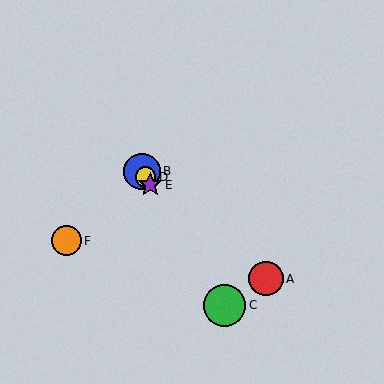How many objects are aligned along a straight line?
4 objects (B, C, D, E) are aligned along a straight line.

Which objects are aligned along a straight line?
Objects B, C, D, E are aligned along a straight line.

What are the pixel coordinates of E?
Object E is at (150, 185).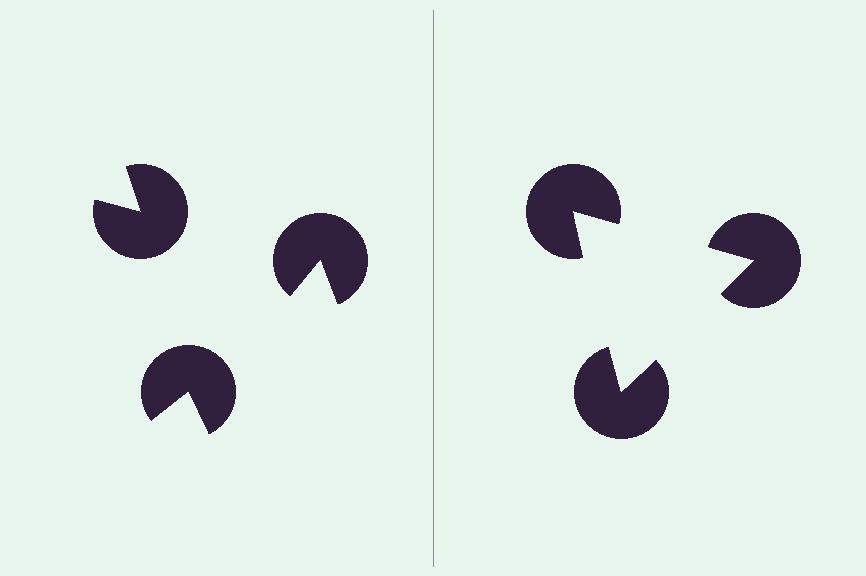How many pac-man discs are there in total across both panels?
6 — 3 on each side.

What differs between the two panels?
The pac-man discs are positioned identically on both sides; only the wedge orientations differ. On the right they align to a triangle; on the left they are misaligned.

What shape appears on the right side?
An illusory triangle.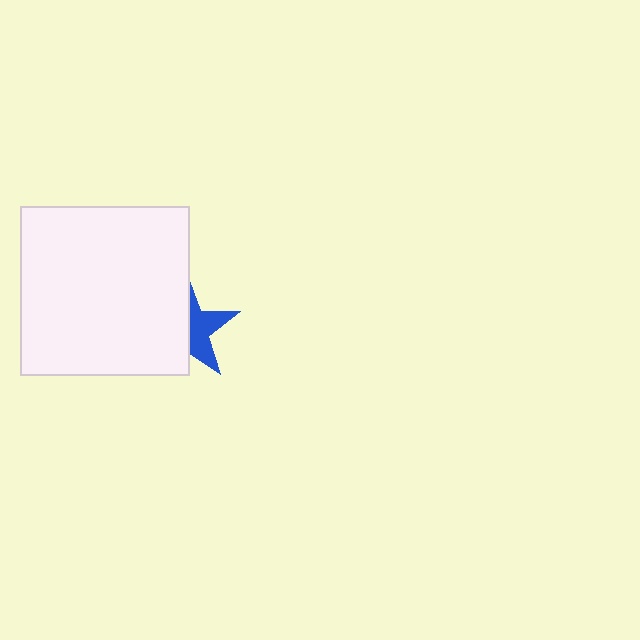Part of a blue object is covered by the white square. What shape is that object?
It is a star.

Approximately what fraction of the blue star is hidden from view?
Roughly 55% of the blue star is hidden behind the white square.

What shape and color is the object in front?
The object in front is a white square.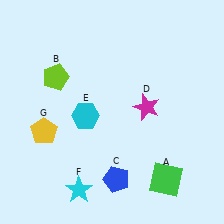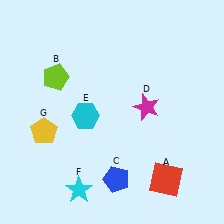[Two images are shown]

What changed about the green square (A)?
In Image 1, A is green. In Image 2, it changed to red.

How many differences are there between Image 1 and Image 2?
There is 1 difference between the two images.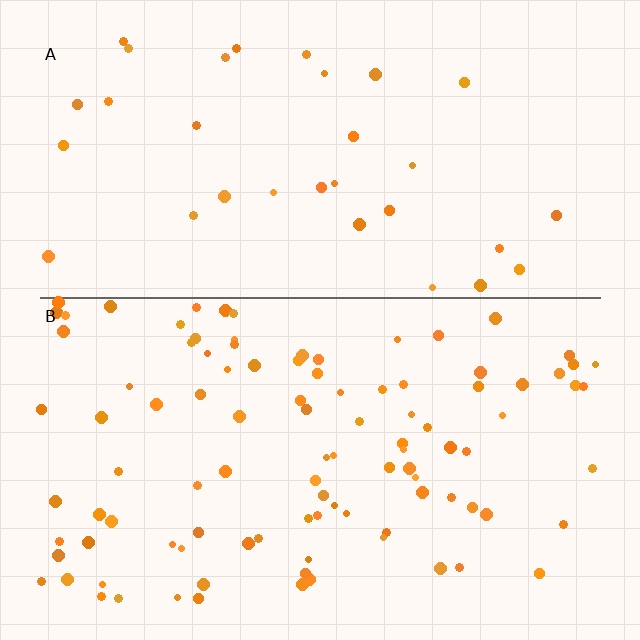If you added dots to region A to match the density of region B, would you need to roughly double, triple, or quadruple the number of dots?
Approximately triple.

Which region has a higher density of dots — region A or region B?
B (the bottom).